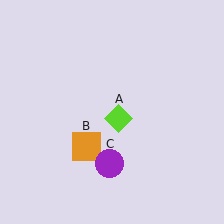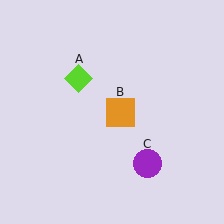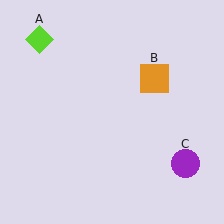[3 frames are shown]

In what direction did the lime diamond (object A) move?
The lime diamond (object A) moved up and to the left.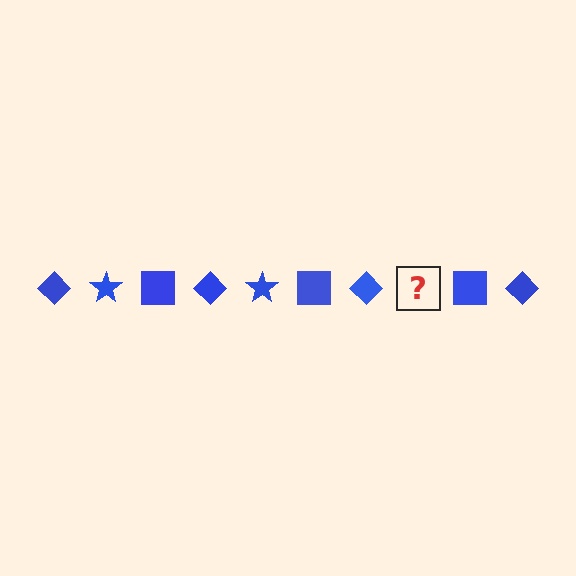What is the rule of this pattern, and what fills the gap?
The rule is that the pattern cycles through diamond, star, square shapes in blue. The gap should be filled with a blue star.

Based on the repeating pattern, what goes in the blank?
The blank should be a blue star.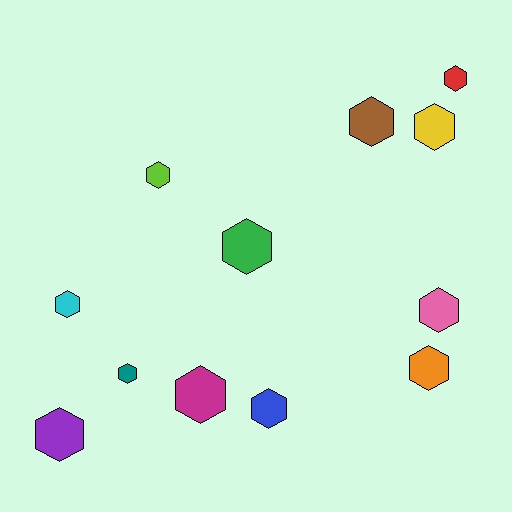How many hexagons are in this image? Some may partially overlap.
There are 12 hexagons.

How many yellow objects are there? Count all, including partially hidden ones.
There is 1 yellow object.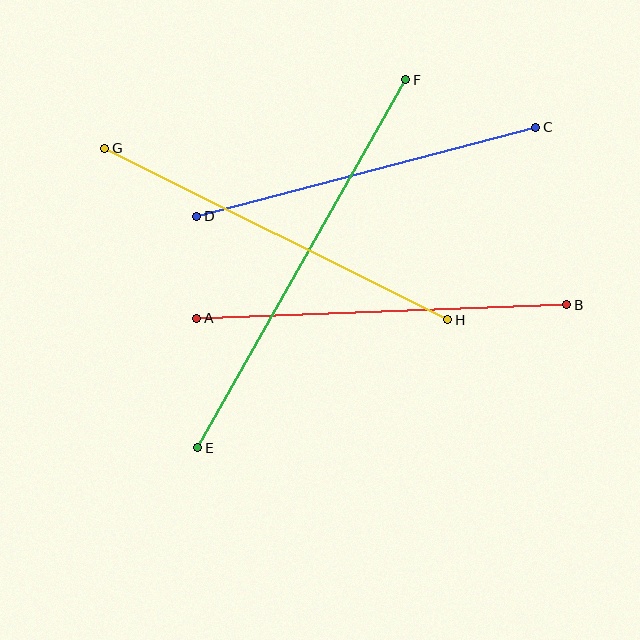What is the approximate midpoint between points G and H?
The midpoint is at approximately (276, 234) pixels.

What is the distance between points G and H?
The distance is approximately 384 pixels.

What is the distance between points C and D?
The distance is approximately 351 pixels.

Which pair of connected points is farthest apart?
Points E and F are farthest apart.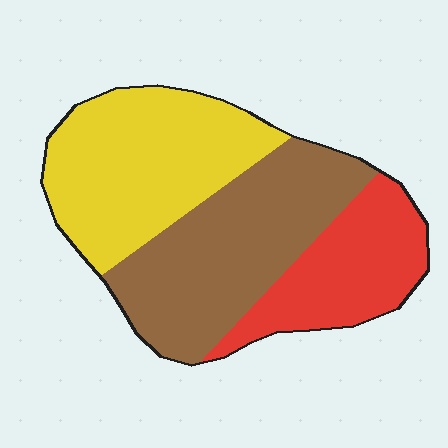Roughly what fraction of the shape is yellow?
Yellow takes up about three eighths (3/8) of the shape.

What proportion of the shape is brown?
Brown covers 39% of the shape.